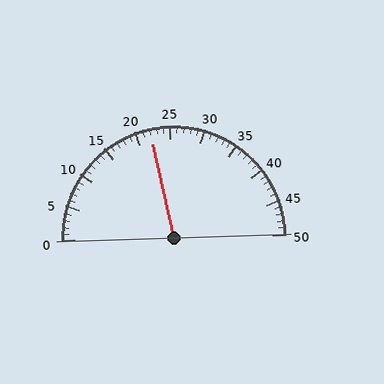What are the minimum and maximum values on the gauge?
The gauge ranges from 0 to 50.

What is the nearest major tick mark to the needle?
The nearest major tick mark is 20.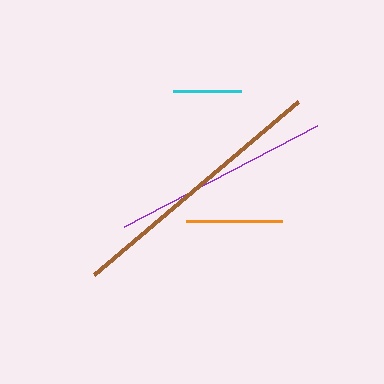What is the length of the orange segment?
The orange segment is approximately 96 pixels long.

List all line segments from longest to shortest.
From longest to shortest: brown, purple, orange, cyan.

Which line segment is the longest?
The brown line is the longest at approximately 268 pixels.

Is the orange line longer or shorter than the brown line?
The brown line is longer than the orange line.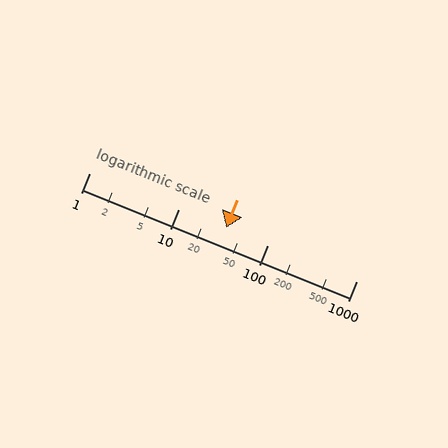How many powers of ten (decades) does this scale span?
The scale spans 3 decades, from 1 to 1000.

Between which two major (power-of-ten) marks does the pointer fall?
The pointer is between 10 and 100.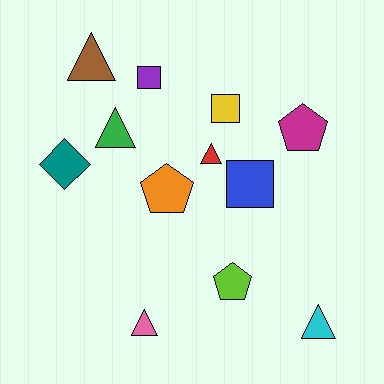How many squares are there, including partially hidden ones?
There are 3 squares.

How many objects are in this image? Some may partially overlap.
There are 12 objects.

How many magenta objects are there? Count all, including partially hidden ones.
There is 1 magenta object.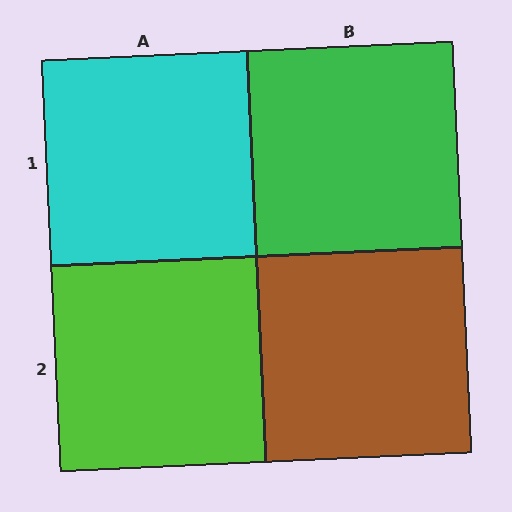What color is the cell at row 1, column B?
Green.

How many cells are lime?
1 cell is lime.